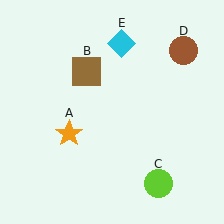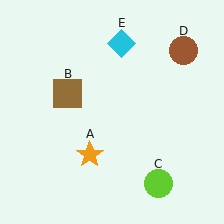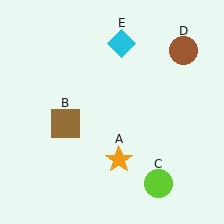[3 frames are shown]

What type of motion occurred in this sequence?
The orange star (object A), brown square (object B) rotated counterclockwise around the center of the scene.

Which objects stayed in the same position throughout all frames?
Lime circle (object C) and brown circle (object D) and cyan diamond (object E) remained stationary.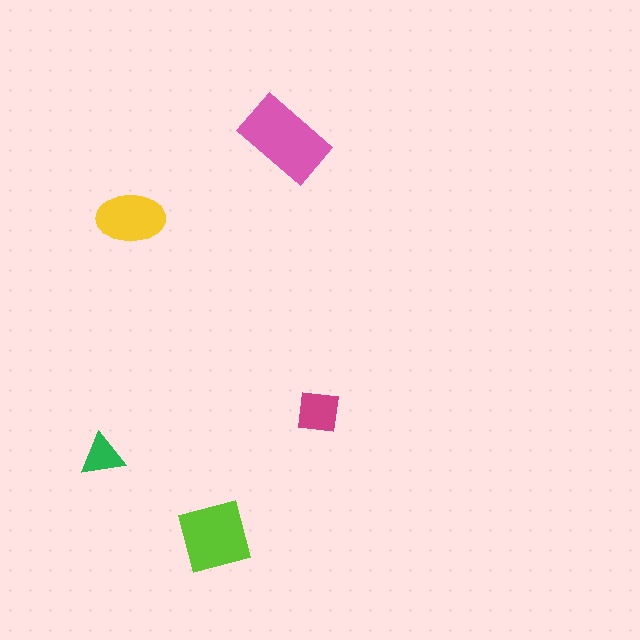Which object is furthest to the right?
The magenta square is rightmost.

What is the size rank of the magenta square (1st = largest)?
4th.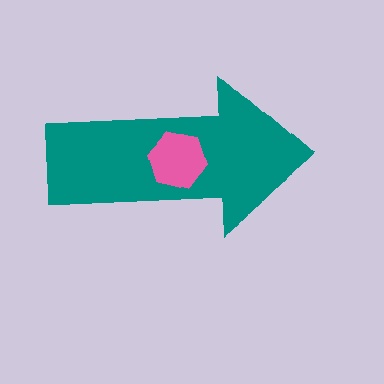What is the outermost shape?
The teal arrow.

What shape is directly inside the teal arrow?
The pink hexagon.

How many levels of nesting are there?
2.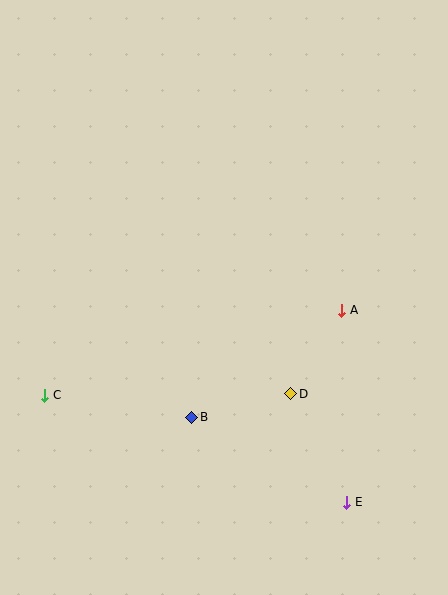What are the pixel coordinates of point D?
Point D is at (291, 394).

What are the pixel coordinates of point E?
Point E is at (347, 502).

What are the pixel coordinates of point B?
Point B is at (192, 417).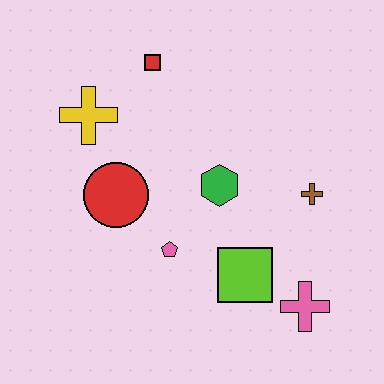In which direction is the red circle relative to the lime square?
The red circle is to the left of the lime square.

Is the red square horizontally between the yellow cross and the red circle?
No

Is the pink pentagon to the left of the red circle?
No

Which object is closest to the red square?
The yellow cross is closest to the red square.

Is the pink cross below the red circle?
Yes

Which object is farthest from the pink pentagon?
The red square is farthest from the pink pentagon.